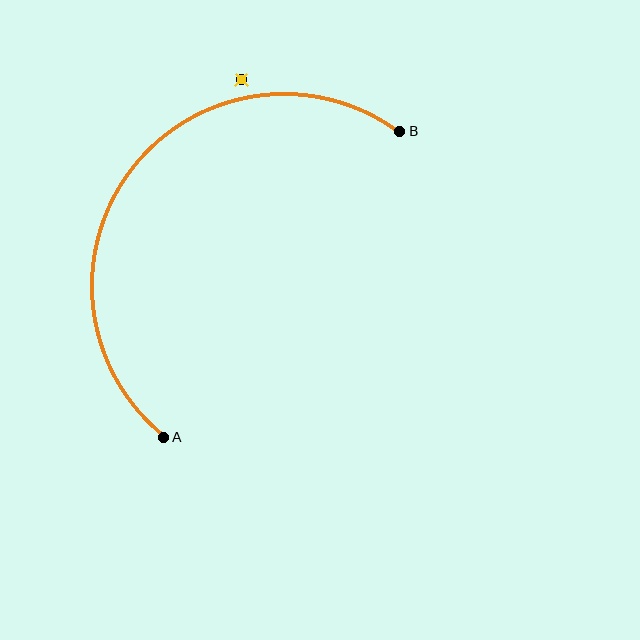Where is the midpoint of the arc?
The arc midpoint is the point on the curve farthest from the straight line joining A and B. It sits above and to the left of that line.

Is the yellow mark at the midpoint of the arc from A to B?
No — the yellow mark does not lie on the arc at all. It sits slightly outside the curve.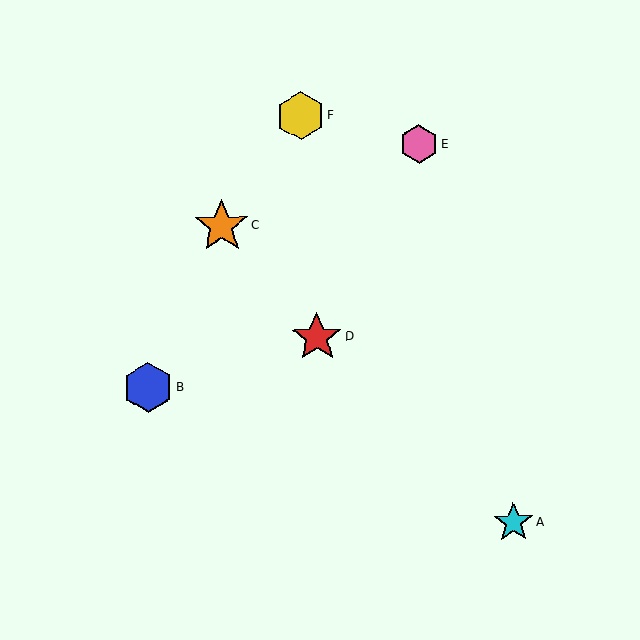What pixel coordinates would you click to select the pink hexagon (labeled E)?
Click at (419, 144) to select the pink hexagon E.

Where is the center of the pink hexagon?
The center of the pink hexagon is at (419, 144).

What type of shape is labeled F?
Shape F is a yellow hexagon.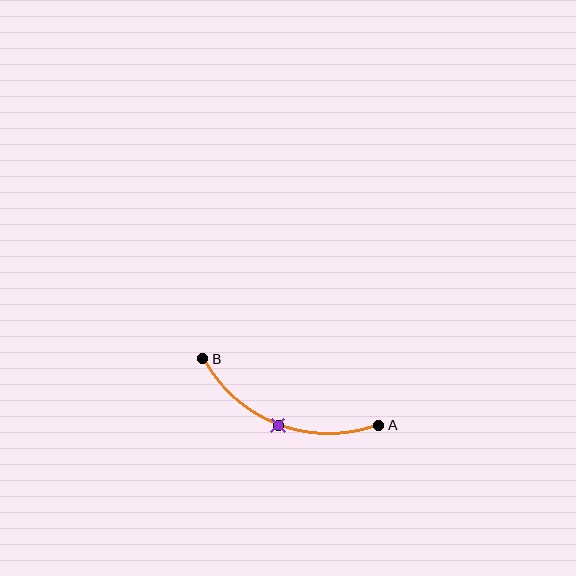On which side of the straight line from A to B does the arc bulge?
The arc bulges below the straight line connecting A and B.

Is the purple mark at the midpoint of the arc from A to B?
Yes. The purple mark lies on the arc at equal arc-length from both A and B — it is the arc midpoint.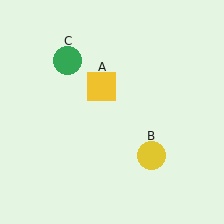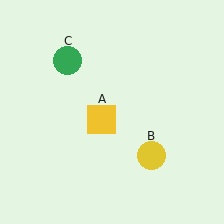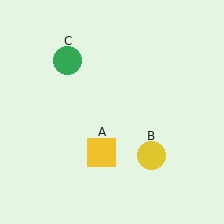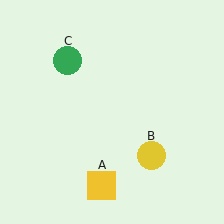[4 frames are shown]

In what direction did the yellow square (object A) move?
The yellow square (object A) moved down.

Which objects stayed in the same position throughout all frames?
Yellow circle (object B) and green circle (object C) remained stationary.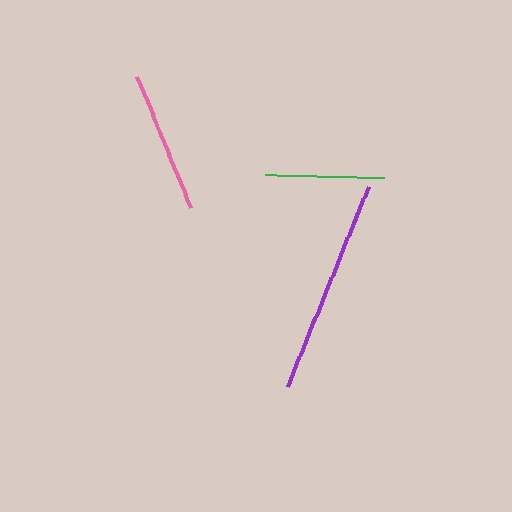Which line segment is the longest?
The purple line is the longest at approximately 216 pixels.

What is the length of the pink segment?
The pink segment is approximately 141 pixels long.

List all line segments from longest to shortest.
From longest to shortest: purple, pink, green.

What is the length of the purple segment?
The purple segment is approximately 216 pixels long.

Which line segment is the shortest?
The green line is the shortest at approximately 119 pixels.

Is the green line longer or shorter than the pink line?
The pink line is longer than the green line.